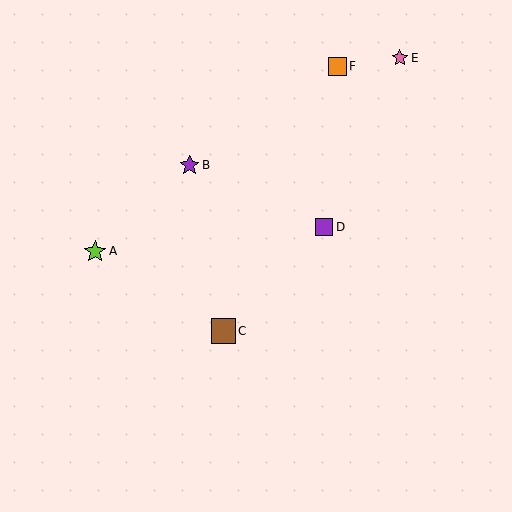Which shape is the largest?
The brown square (labeled C) is the largest.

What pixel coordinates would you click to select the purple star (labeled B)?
Click at (189, 165) to select the purple star B.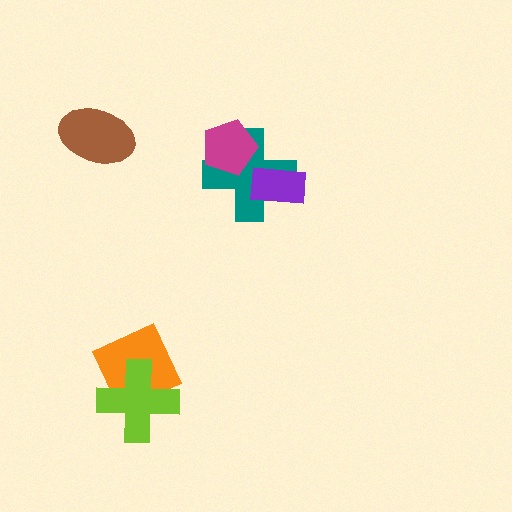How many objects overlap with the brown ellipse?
0 objects overlap with the brown ellipse.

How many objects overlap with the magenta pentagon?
1 object overlaps with the magenta pentagon.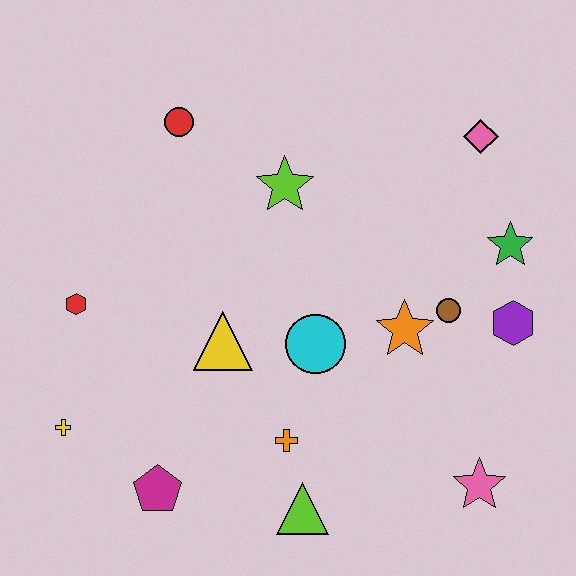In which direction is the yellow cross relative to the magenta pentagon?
The yellow cross is to the left of the magenta pentagon.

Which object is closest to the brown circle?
The orange star is closest to the brown circle.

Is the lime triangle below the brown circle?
Yes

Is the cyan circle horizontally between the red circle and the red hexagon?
No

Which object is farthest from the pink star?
The red circle is farthest from the pink star.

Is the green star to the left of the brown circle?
No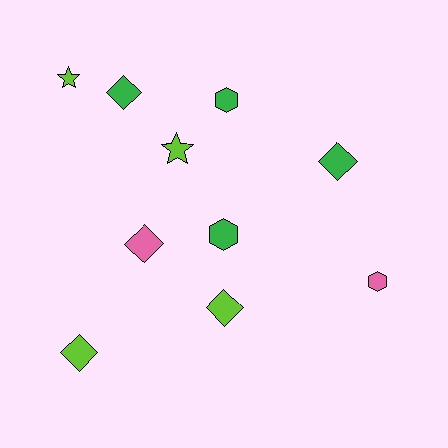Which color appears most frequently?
Green, with 4 objects.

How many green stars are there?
There are no green stars.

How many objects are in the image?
There are 10 objects.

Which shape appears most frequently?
Diamond, with 5 objects.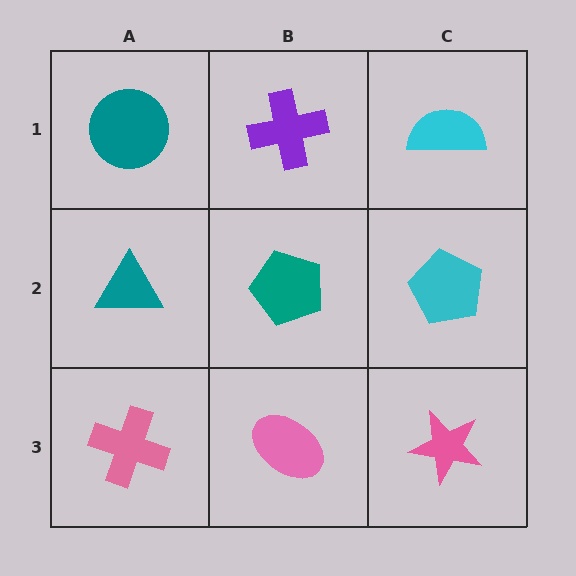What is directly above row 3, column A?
A teal triangle.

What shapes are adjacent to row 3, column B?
A teal pentagon (row 2, column B), a pink cross (row 3, column A), a pink star (row 3, column C).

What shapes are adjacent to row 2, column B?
A purple cross (row 1, column B), a pink ellipse (row 3, column B), a teal triangle (row 2, column A), a cyan pentagon (row 2, column C).